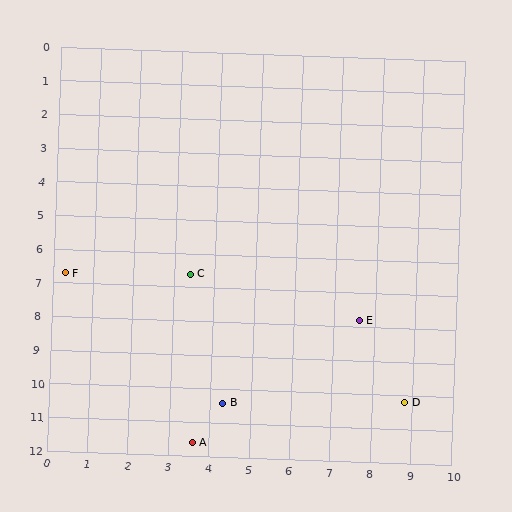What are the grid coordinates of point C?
Point C is at approximately (3.4, 6.6).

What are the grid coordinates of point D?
Point D is at approximately (8.8, 10.2).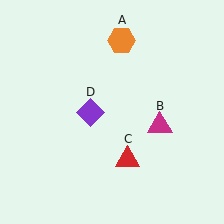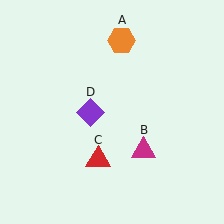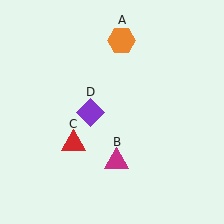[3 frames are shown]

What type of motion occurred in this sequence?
The magenta triangle (object B), red triangle (object C) rotated clockwise around the center of the scene.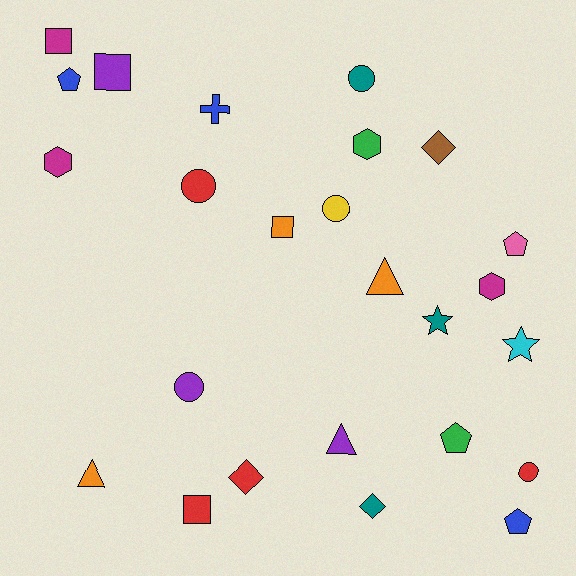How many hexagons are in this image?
There are 3 hexagons.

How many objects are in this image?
There are 25 objects.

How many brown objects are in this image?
There is 1 brown object.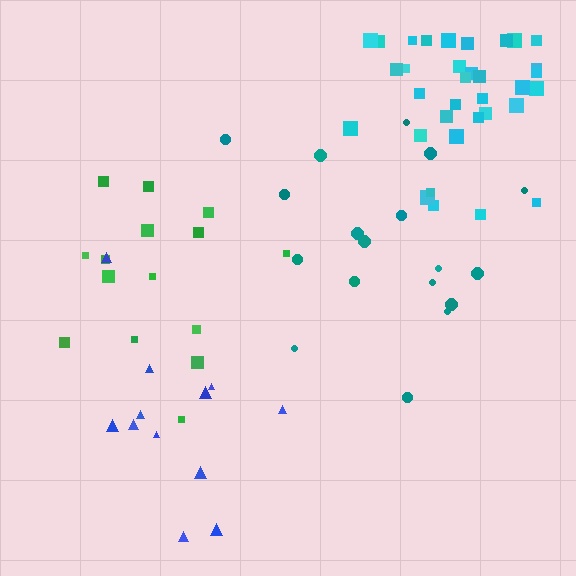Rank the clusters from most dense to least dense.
cyan, teal, green, blue.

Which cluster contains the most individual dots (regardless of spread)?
Cyan (34).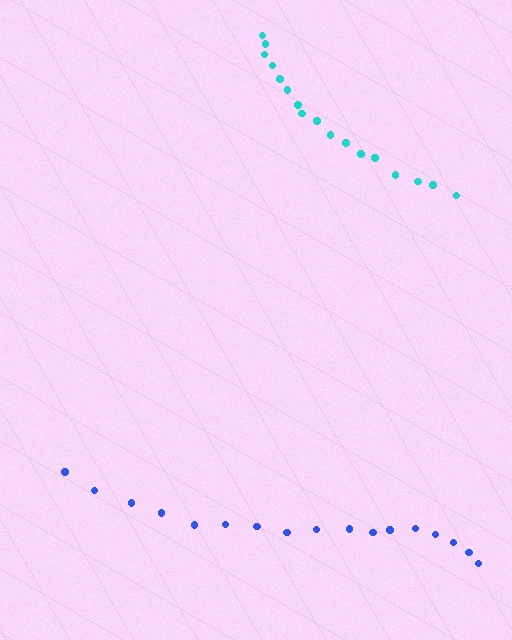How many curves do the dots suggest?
There are 2 distinct paths.